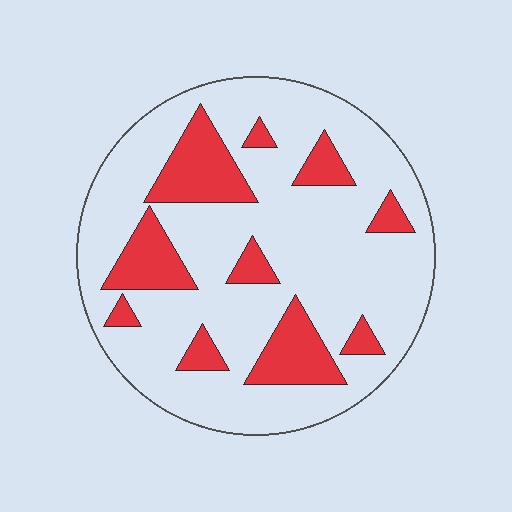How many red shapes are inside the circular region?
10.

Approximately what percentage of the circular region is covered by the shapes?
Approximately 25%.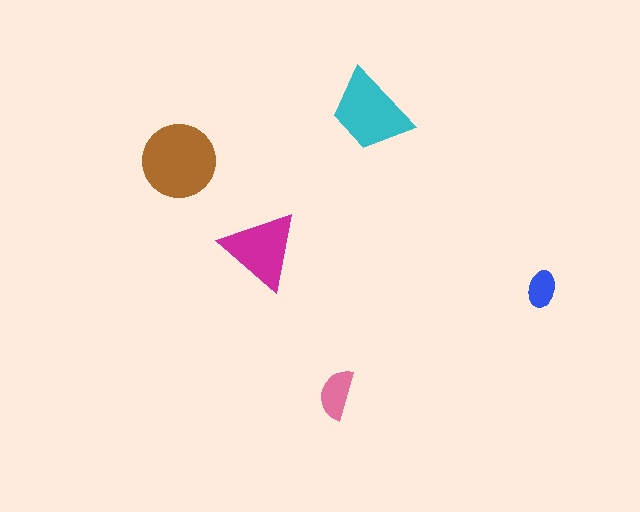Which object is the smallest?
The blue ellipse.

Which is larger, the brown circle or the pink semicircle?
The brown circle.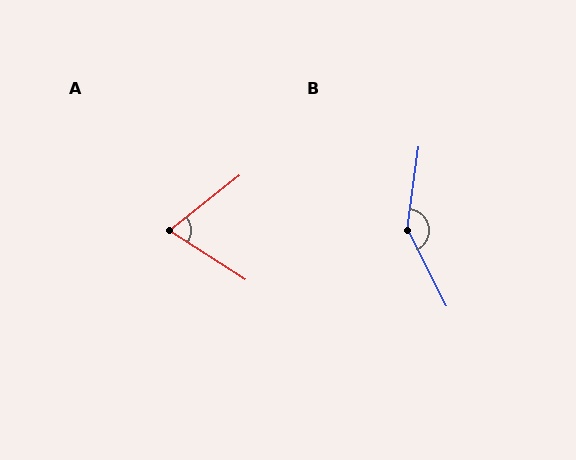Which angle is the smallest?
A, at approximately 71 degrees.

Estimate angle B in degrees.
Approximately 145 degrees.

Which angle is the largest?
B, at approximately 145 degrees.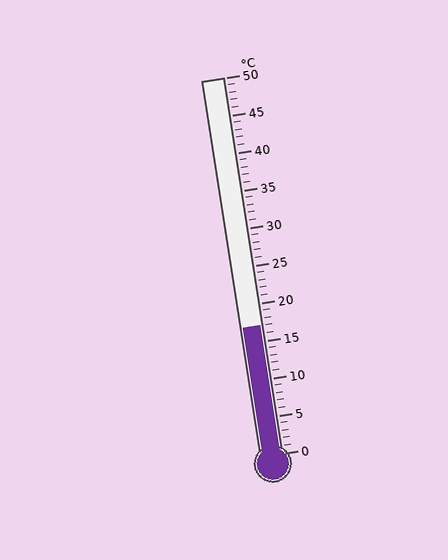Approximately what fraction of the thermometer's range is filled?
The thermometer is filled to approximately 35% of its range.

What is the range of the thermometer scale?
The thermometer scale ranges from 0°C to 50°C.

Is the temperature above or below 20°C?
The temperature is below 20°C.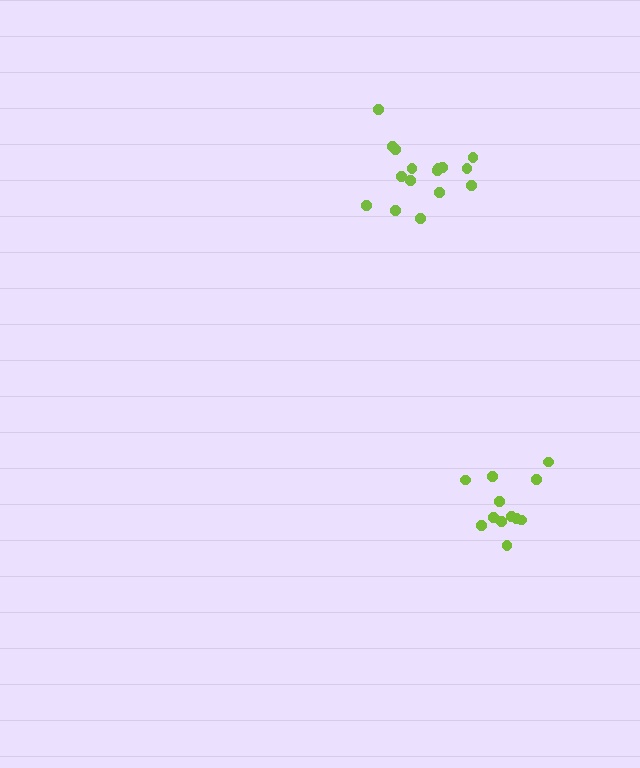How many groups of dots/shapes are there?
There are 2 groups.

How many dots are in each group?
Group 1: 16 dots, Group 2: 12 dots (28 total).